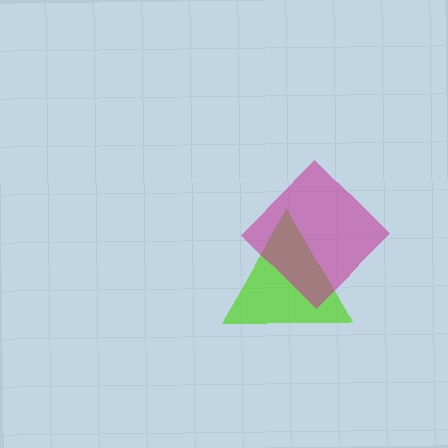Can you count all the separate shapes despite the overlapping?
Yes, there are 2 separate shapes.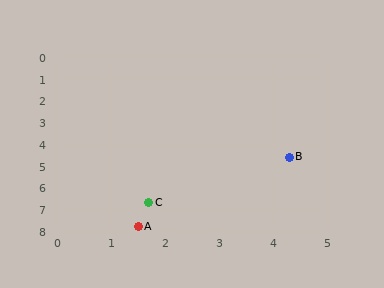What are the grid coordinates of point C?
Point C is at approximately (1.7, 6.7).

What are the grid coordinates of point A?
Point A is at approximately (1.5, 7.8).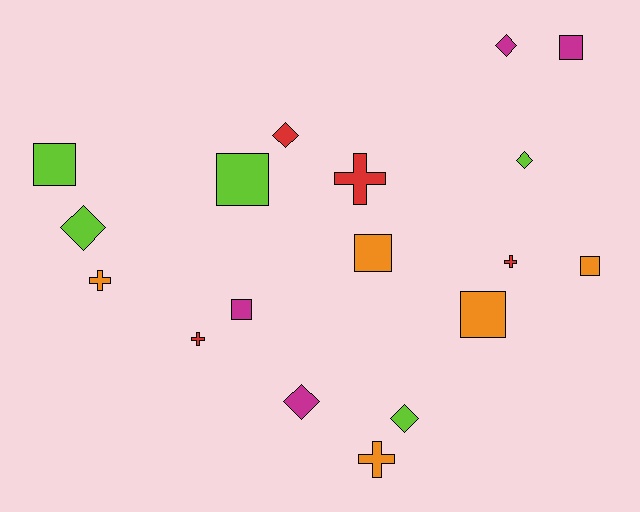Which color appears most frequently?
Orange, with 5 objects.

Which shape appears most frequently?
Square, with 7 objects.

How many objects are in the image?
There are 18 objects.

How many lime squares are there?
There are 2 lime squares.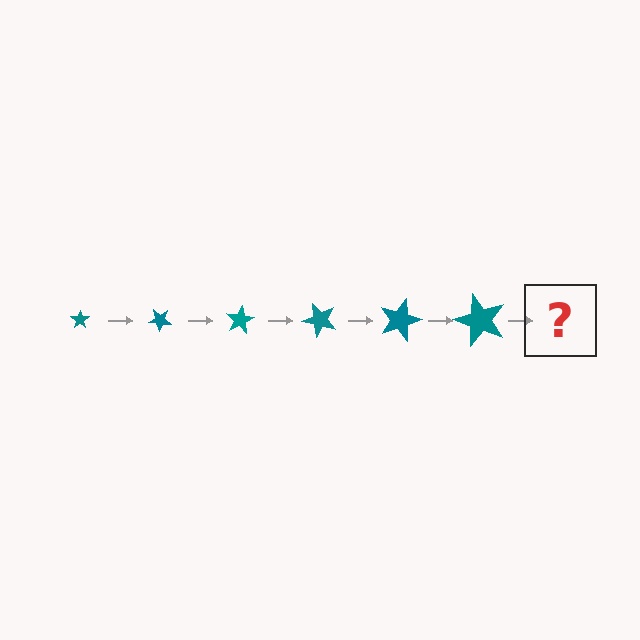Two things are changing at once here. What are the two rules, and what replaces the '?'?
The two rules are that the star grows larger each step and it rotates 40 degrees each step. The '?' should be a star, larger than the previous one and rotated 240 degrees from the start.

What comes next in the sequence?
The next element should be a star, larger than the previous one and rotated 240 degrees from the start.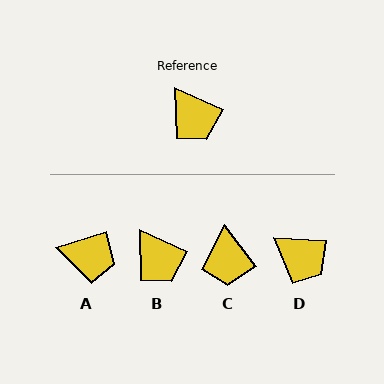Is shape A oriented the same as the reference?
No, it is off by about 42 degrees.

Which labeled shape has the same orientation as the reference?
B.